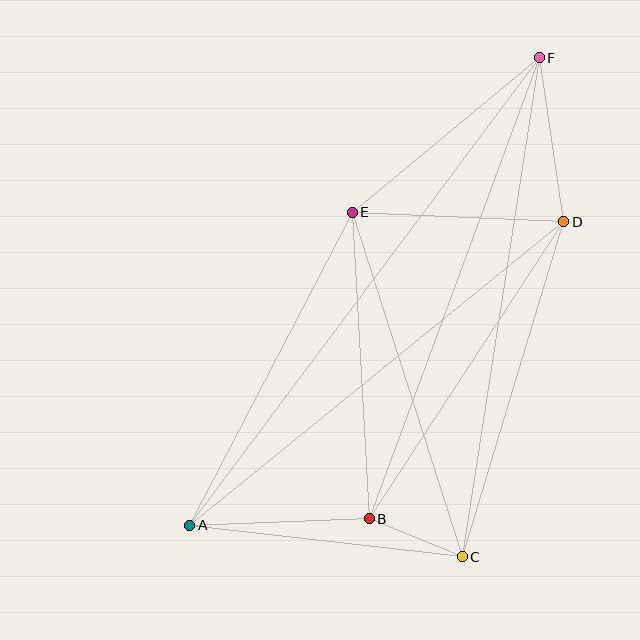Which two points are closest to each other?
Points B and C are closest to each other.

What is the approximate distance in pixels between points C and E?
The distance between C and E is approximately 362 pixels.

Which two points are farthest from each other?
Points A and F are farthest from each other.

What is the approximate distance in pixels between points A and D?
The distance between A and D is approximately 481 pixels.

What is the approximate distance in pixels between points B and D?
The distance between B and D is approximately 355 pixels.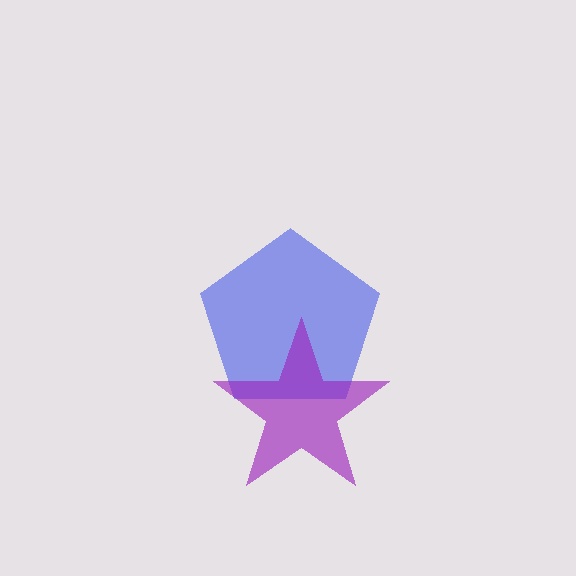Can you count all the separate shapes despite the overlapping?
Yes, there are 2 separate shapes.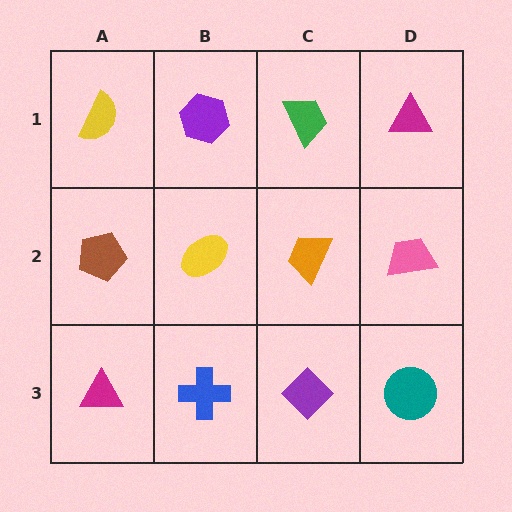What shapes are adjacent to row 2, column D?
A magenta triangle (row 1, column D), a teal circle (row 3, column D), an orange trapezoid (row 2, column C).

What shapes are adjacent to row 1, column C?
An orange trapezoid (row 2, column C), a purple hexagon (row 1, column B), a magenta triangle (row 1, column D).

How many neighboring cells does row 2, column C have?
4.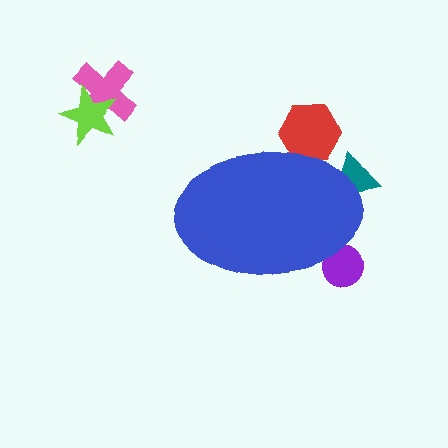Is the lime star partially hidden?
No, the lime star is fully visible.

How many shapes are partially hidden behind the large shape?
3 shapes are partially hidden.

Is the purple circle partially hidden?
Yes, the purple circle is partially hidden behind the blue ellipse.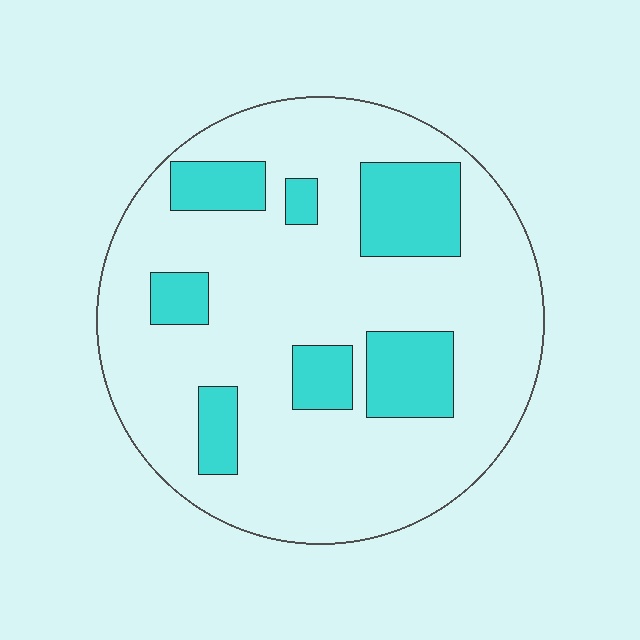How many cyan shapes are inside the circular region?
7.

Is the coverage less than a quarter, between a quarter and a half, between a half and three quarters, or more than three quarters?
Less than a quarter.